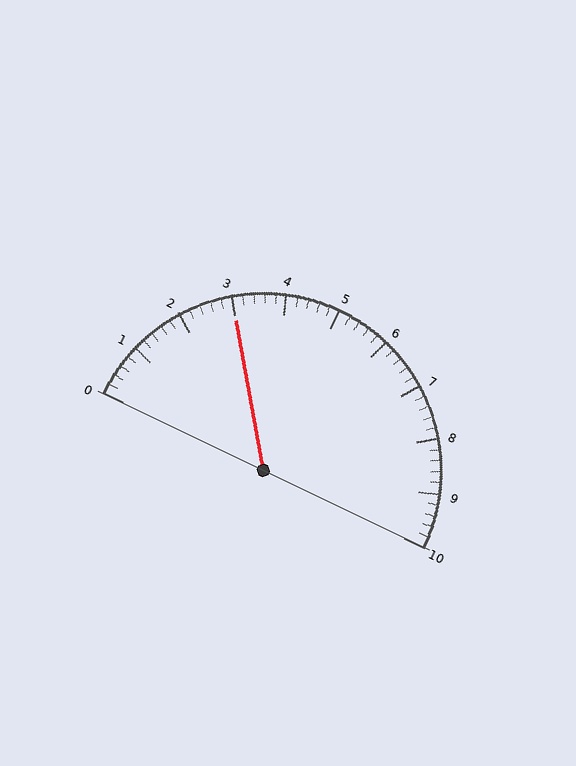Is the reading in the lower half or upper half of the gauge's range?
The reading is in the lower half of the range (0 to 10).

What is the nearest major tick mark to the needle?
The nearest major tick mark is 3.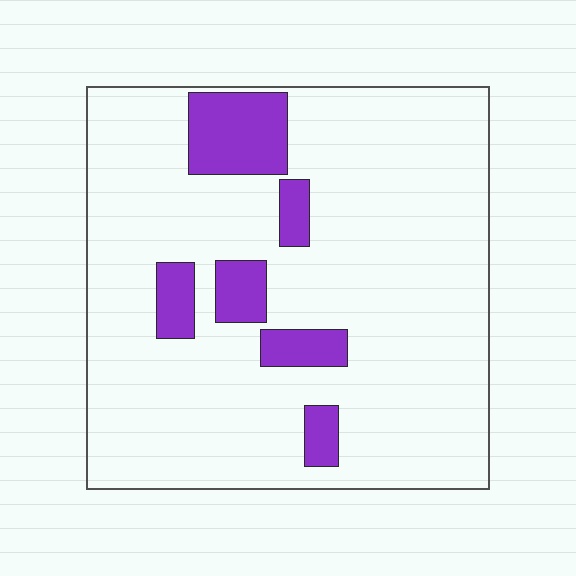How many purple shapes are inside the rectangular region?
6.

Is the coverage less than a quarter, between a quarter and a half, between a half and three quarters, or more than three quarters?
Less than a quarter.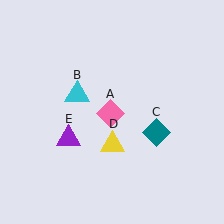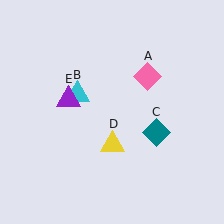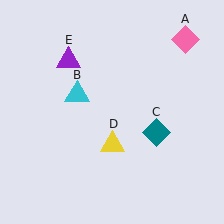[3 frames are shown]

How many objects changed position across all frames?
2 objects changed position: pink diamond (object A), purple triangle (object E).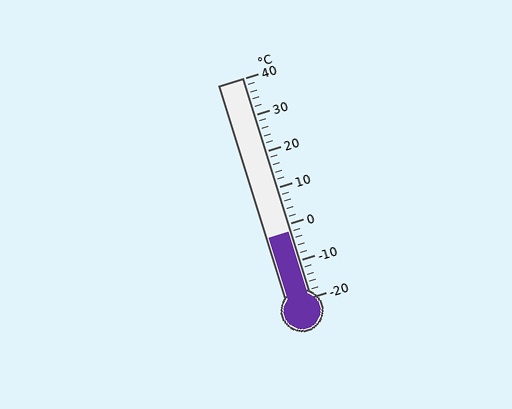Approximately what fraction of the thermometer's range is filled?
The thermometer is filled to approximately 30% of its range.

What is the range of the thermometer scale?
The thermometer scale ranges from -20°C to 40°C.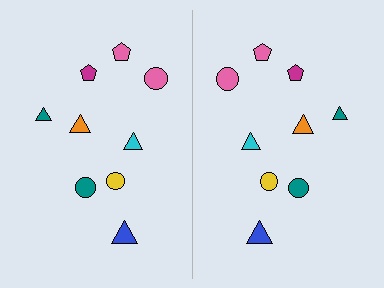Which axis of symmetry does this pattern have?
The pattern has a vertical axis of symmetry running through the center of the image.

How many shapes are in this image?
There are 18 shapes in this image.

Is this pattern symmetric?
Yes, this pattern has bilateral (reflection) symmetry.